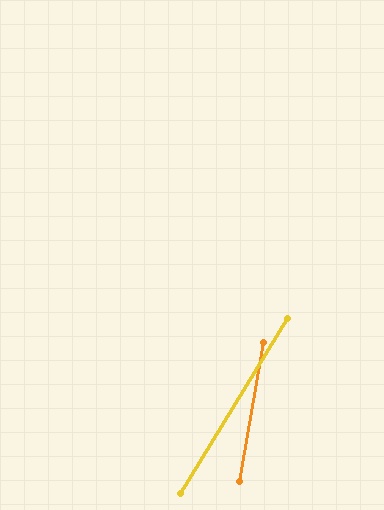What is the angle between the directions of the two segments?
Approximately 22 degrees.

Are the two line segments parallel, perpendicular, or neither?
Neither parallel nor perpendicular — they differ by about 22°.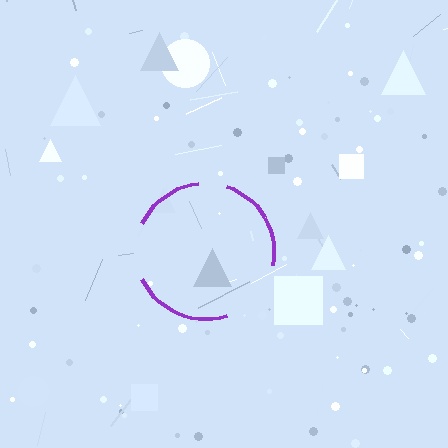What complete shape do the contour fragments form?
The contour fragments form a circle.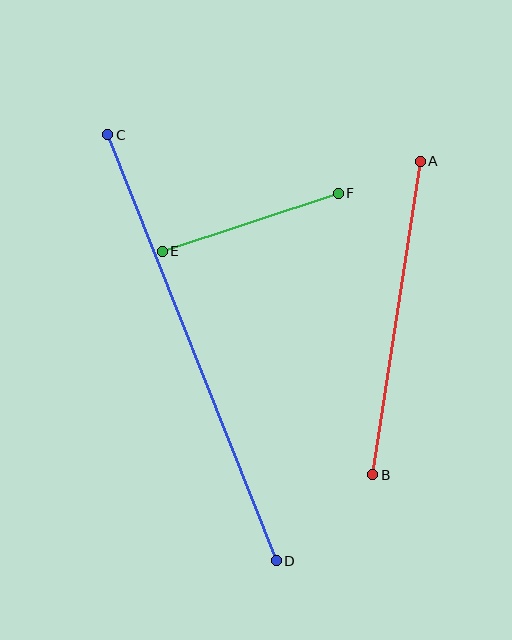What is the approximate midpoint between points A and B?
The midpoint is at approximately (396, 318) pixels.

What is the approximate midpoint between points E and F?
The midpoint is at approximately (250, 222) pixels.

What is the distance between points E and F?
The distance is approximately 185 pixels.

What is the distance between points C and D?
The distance is approximately 458 pixels.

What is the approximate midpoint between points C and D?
The midpoint is at approximately (192, 348) pixels.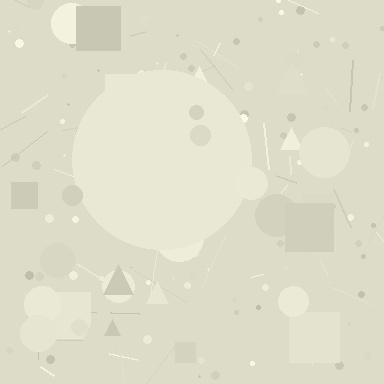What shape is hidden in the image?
A circle is hidden in the image.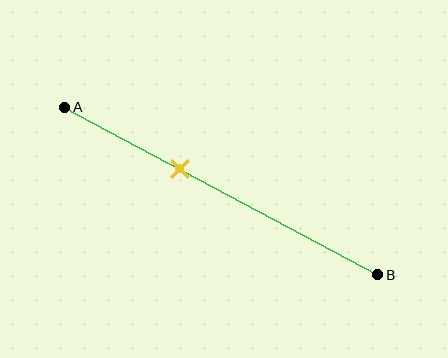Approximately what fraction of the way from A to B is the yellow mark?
The yellow mark is approximately 35% of the way from A to B.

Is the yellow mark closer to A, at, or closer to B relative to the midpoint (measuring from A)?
The yellow mark is closer to point A than the midpoint of segment AB.